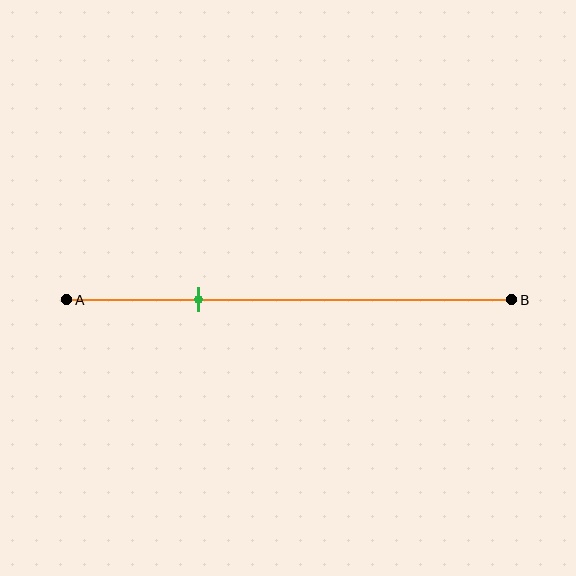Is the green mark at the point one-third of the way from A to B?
No, the mark is at about 30% from A, not at the 33% one-third point.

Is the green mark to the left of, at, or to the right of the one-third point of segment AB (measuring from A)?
The green mark is to the left of the one-third point of segment AB.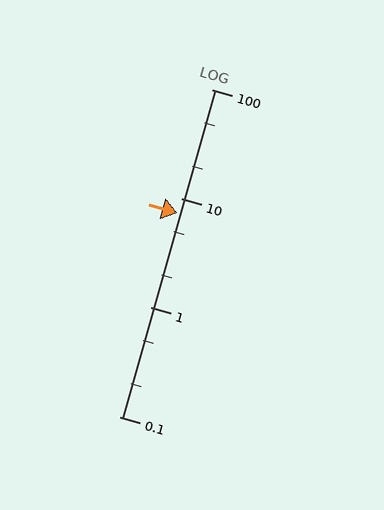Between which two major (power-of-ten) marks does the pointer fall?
The pointer is between 1 and 10.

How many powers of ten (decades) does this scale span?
The scale spans 3 decades, from 0.1 to 100.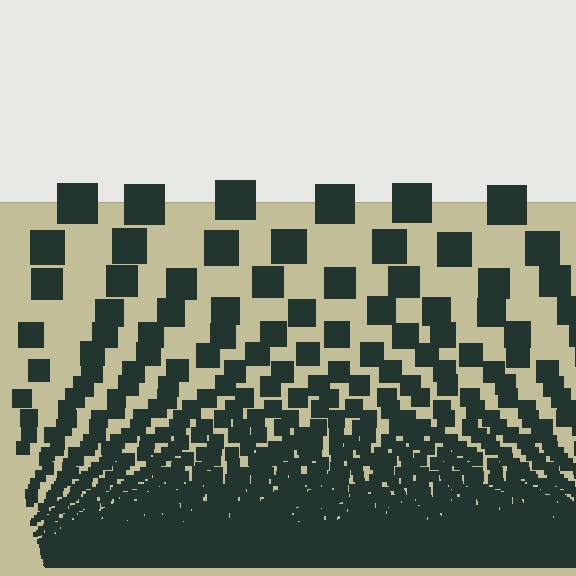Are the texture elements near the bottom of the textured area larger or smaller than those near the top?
Smaller. The gradient is inverted — elements near the bottom are smaller and denser.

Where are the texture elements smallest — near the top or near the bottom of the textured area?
Near the bottom.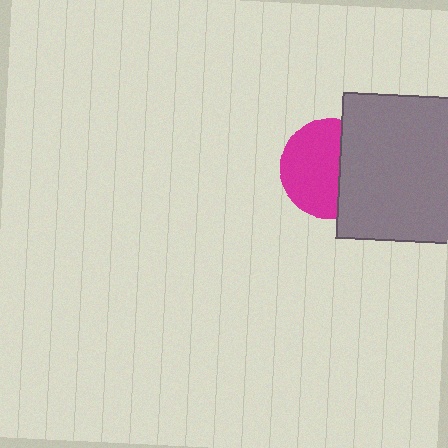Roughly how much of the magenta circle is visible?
About half of it is visible (roughly 59%).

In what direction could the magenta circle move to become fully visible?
The magenta circle could move left. That would shift it out from behind the gray rectangle entirely.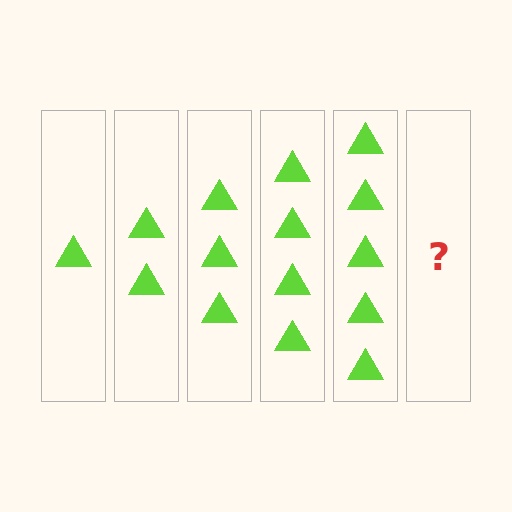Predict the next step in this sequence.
The next step is 6 triangles.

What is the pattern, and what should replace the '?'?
The pattern is that each step adds one more triangle. The '?' should be 6 triangles.